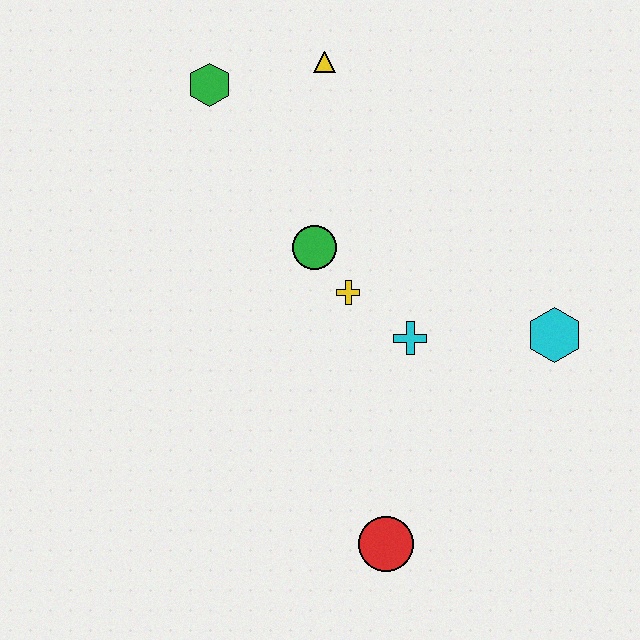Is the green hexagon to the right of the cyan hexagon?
No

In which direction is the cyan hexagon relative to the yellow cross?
The cyan hexagon is to the right of the yellow cross.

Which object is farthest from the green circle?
The red circle is farthest from the green circle.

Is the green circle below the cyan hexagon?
No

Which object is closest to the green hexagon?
The yellow triangle is closest to the green hexagon.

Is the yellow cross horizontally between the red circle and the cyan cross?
No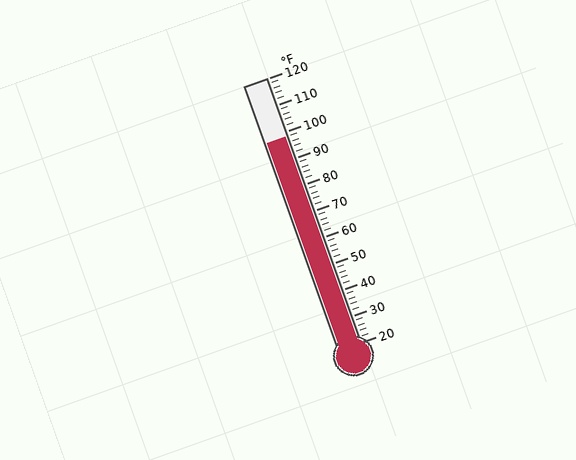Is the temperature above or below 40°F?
The temperature is above 40°F.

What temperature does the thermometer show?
The thermometer shows approximately 98°F.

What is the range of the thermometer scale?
The thermometer scale ranges from 20°F to 120°F.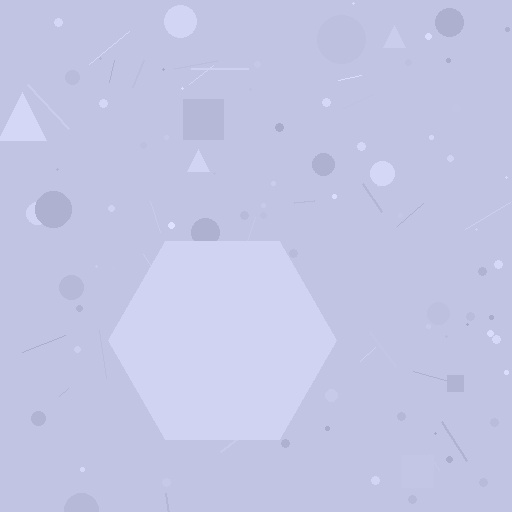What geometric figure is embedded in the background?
A hexagon is embedded in the background.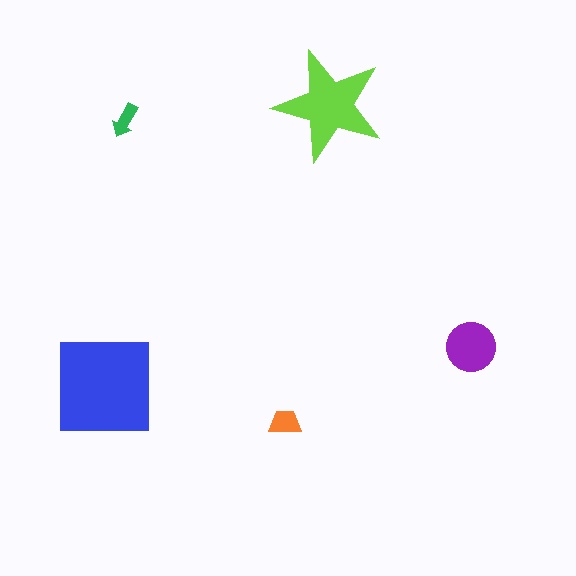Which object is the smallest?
The green arrow.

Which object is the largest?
The blue square.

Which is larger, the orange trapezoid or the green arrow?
The orange trapezoid.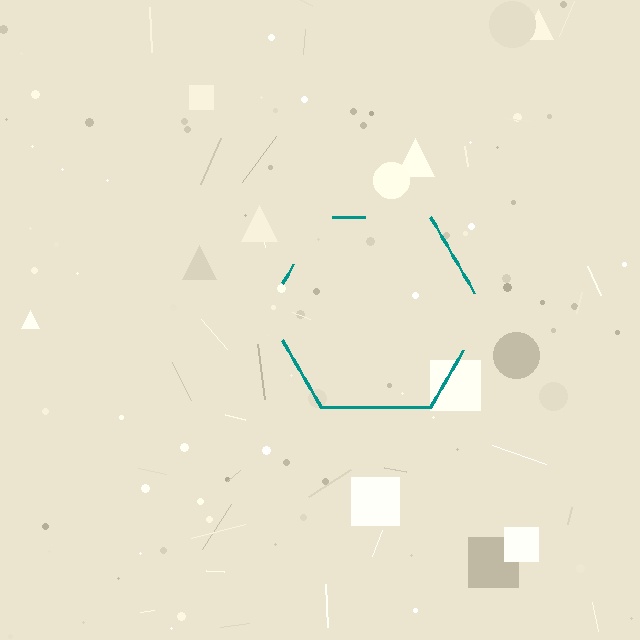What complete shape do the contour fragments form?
The contour fragments form a hexagon.